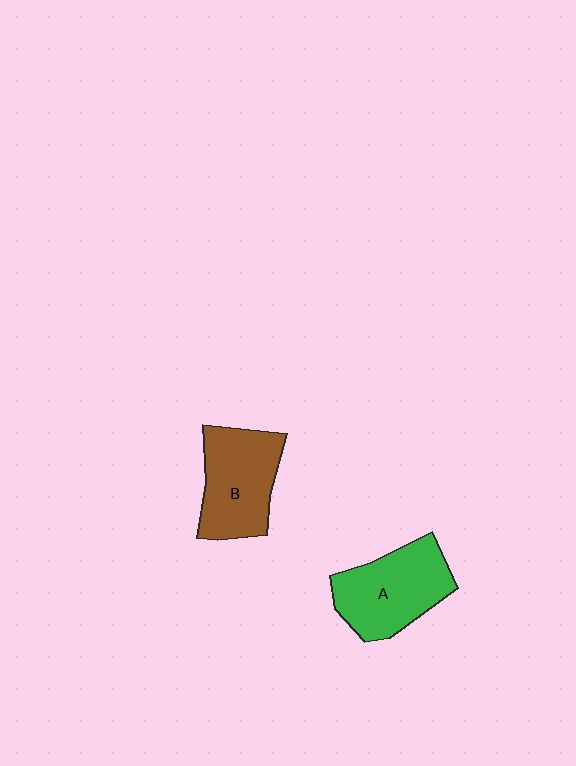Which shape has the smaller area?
Shape B (brown).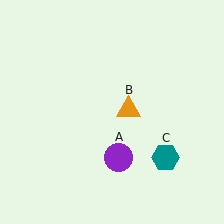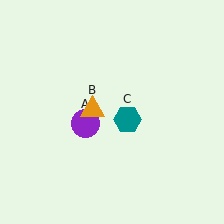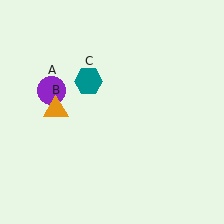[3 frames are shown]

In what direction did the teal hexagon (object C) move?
The teal hexagon (object C) moved up and to the left.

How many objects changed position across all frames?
3 objects changed position: purple circle (object A), orange triangle (object B), teal hexagon (object C).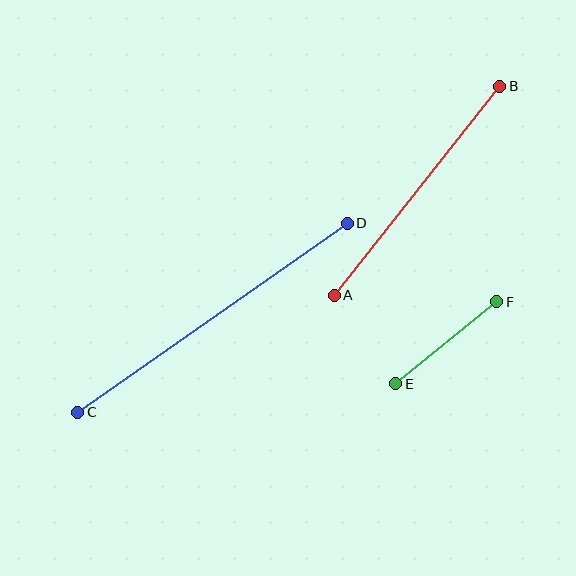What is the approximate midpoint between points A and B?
The midpoint is at approximately (417, 190) pixels.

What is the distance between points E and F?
The distance is approximately 130 pixels.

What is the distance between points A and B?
The distance is approximately 267 pixels.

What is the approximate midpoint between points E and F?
The midpoint is at approximately (446, 343) pixels.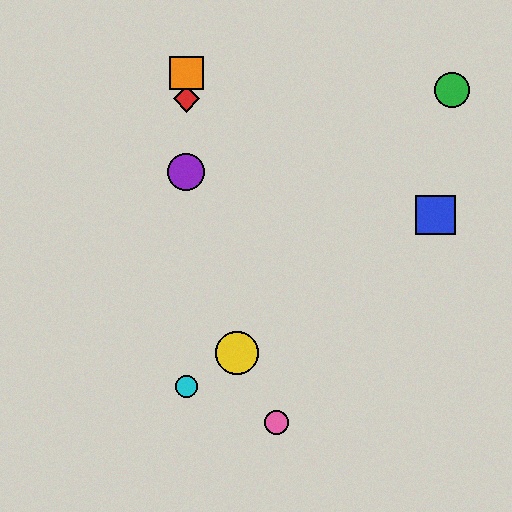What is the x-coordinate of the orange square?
The orange square is at x≈186.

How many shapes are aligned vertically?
4 shapes (the red diamond, the purple circle, the orange square, the cyan circle) are aligned vertically.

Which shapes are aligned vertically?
The red diamond, the purple circle, the orange square, the cyan circle are aligned vertically.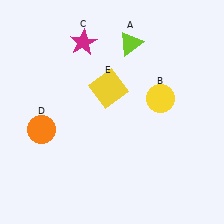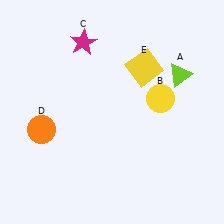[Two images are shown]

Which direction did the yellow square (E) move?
The yellow square (E) moved right.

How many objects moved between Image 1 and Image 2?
2 objects moved between the two images.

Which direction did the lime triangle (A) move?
The lime triangle (A) moved right.